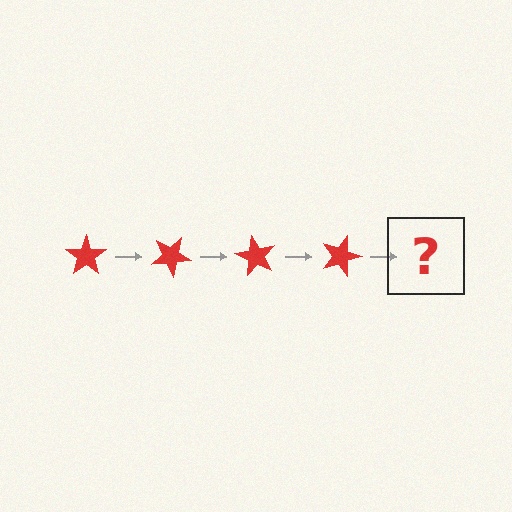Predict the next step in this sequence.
The next step is a red star rotated 120 degrees.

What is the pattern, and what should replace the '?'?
The pattern is that the star rotates 30 degrees each step. The '?' should be a red star rotated 120 degrees.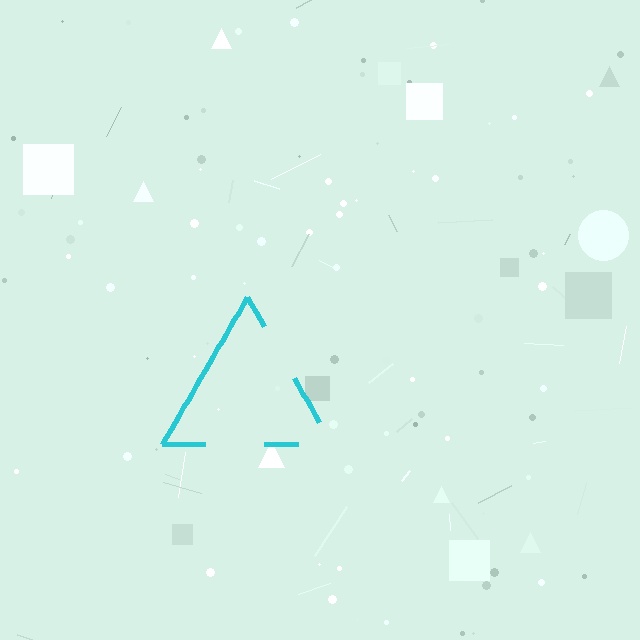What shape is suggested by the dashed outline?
The dashed outline suggests a triangle.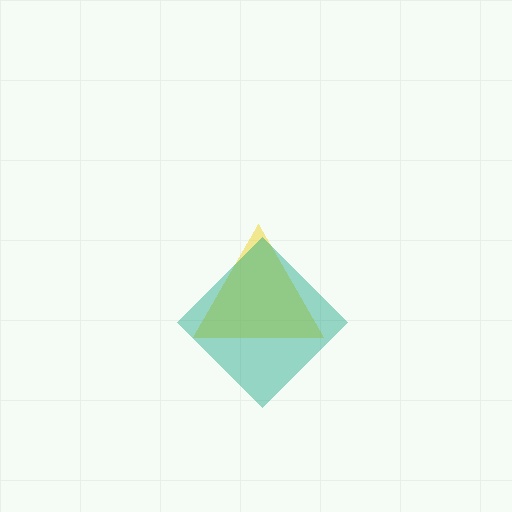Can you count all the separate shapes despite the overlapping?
Yes, there are 2 separate shapes.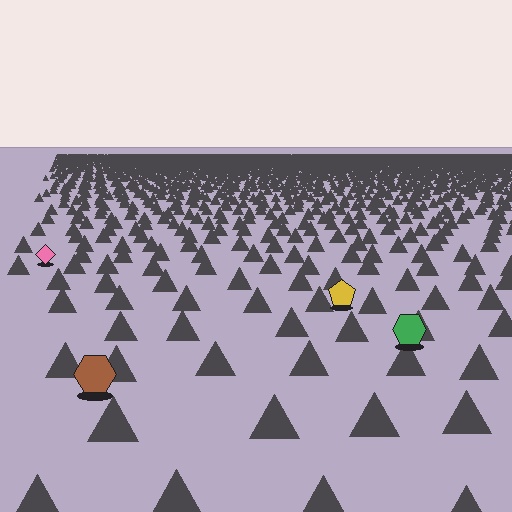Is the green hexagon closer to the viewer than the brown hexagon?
No. The brown hexagon is closer — you can tell from the texture gradient: the ground texture is coarser near it.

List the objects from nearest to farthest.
From nearest to farthest: the brown hexagon, the green hexagon, the yellow pentagon, the pink diamond.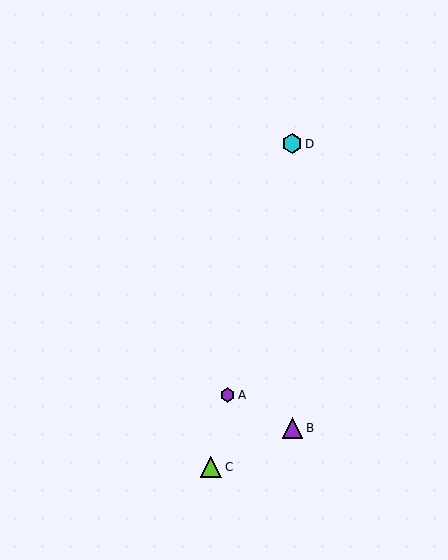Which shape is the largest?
The lime triangle (labeled C) is the largest.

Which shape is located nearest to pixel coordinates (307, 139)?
The cyan hexagon (labeled D) at (292, 144) is nearest to that location.